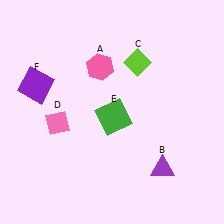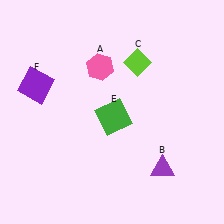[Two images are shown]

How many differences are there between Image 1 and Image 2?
There is 1 difference between the two images.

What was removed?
The pink diamond (D) was removed in Image 2.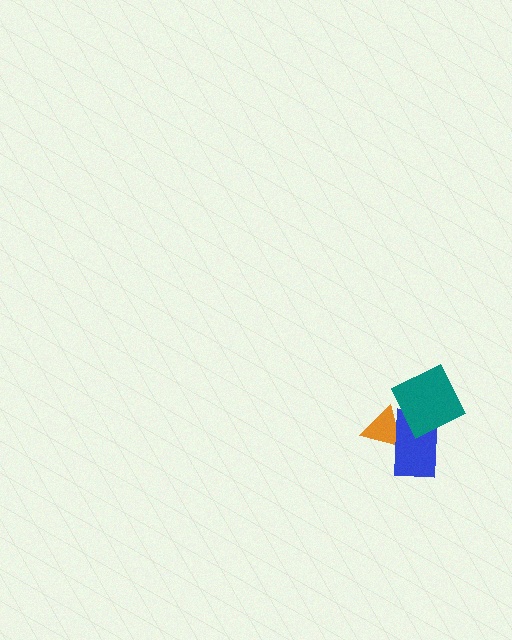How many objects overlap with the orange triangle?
2 objects overlap with the orange triangle.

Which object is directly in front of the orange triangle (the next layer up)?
The blue rectangle is directly in front of the orange triangle.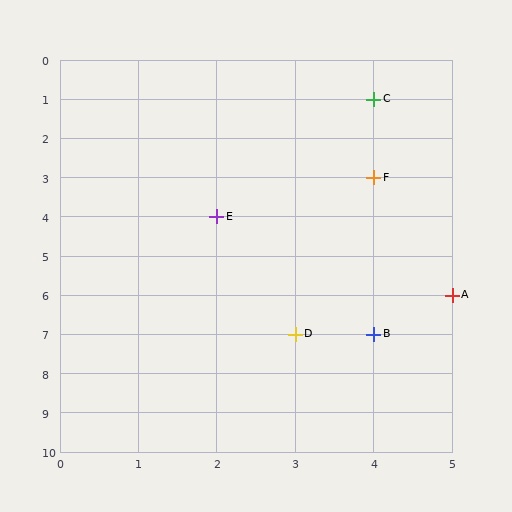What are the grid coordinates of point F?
Point F is at grid coordinates (4, 3).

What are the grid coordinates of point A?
Point A is at grid coordinates (5, 6).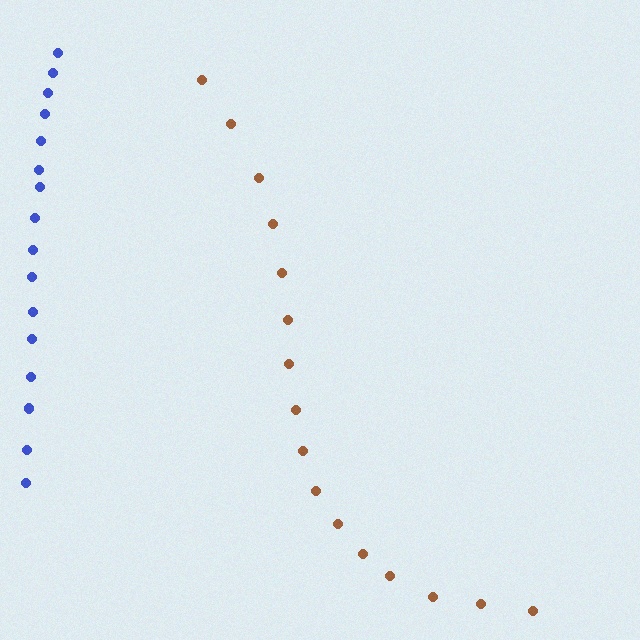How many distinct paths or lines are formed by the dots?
There are 2 distinct paths.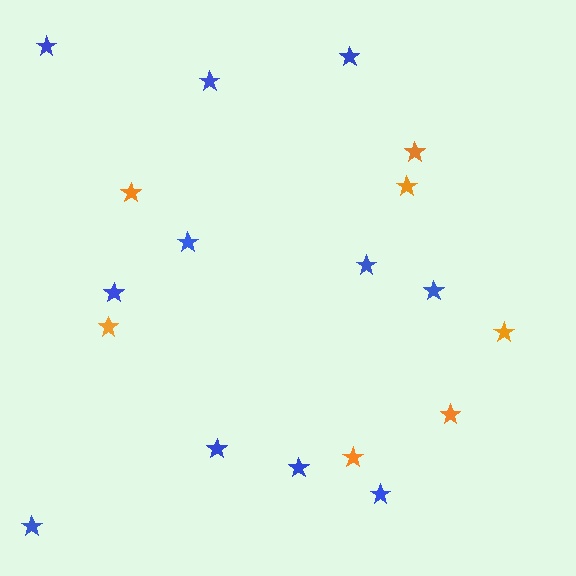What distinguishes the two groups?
There are 2 groups: one group of orange stars (7) and one group of blue stars (11).